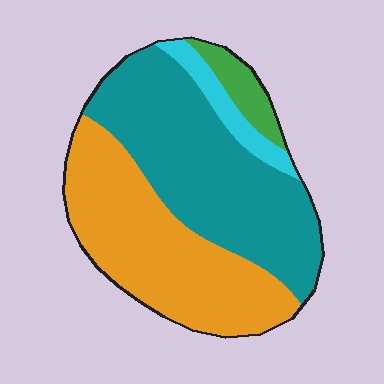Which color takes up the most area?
Teal, at roughly 45%.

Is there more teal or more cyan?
Teal.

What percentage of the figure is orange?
Orange covers 41% of the figure.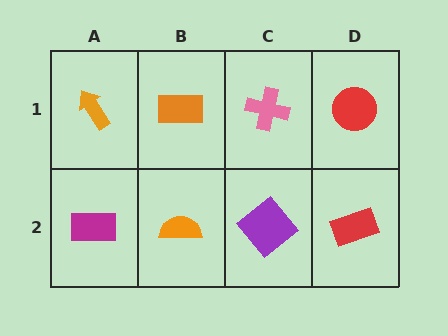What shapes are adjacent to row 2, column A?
An orange arrow (row 1, column A), an orange semicircle (row 2, column B).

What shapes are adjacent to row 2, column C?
A pink cross (row 1, column C), an orange semicircle (row 2, column B), a red rectangle (row 2, column D).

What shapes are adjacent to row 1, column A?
A magenta rectangle (row 2, column A), an orange rectangle (row 1, column B).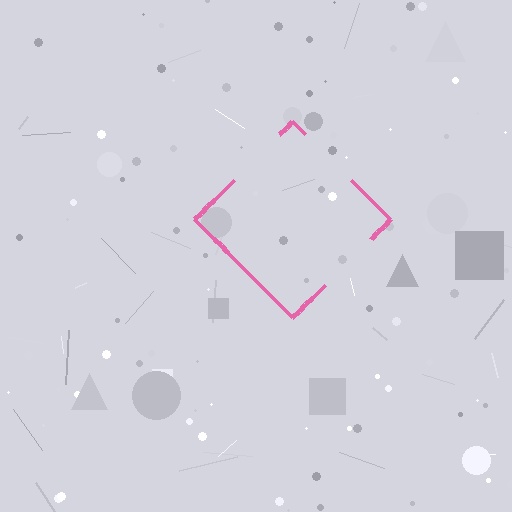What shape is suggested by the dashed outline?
The dashed outline suggests a diamond.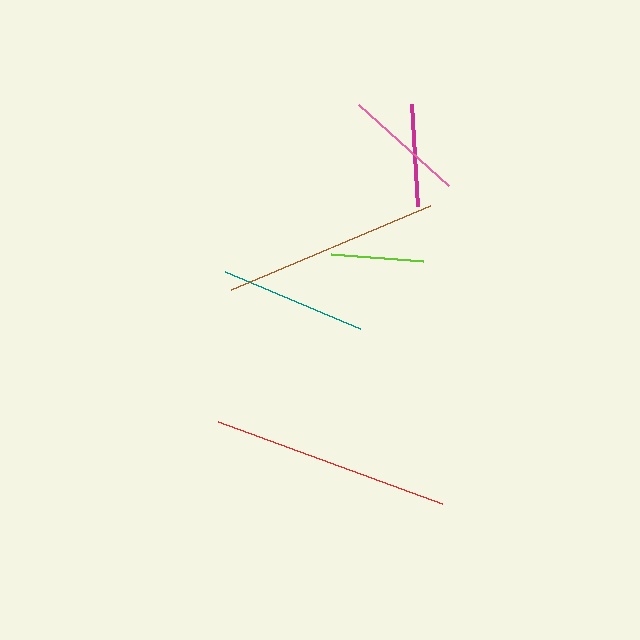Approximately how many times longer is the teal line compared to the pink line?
The teal line is approximately 1.2 times the length of the pink line.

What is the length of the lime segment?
The lime segment is approximately 93 pixels long.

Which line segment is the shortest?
The lime line is the shortest at approximately 93 pixels.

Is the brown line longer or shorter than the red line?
The red line is longer than the brown line.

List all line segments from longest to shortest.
From longest to shortest: red, brown, teal, pink, magenta, lime.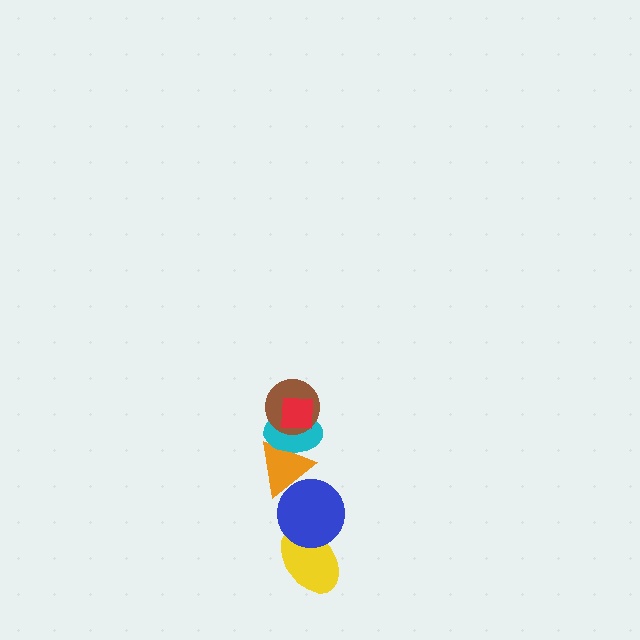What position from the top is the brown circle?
The brown circle is 2nd from the top.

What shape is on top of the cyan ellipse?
The brown circle is on top of the cyan ellipse.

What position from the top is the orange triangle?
The orange triangle is 4th from the top.